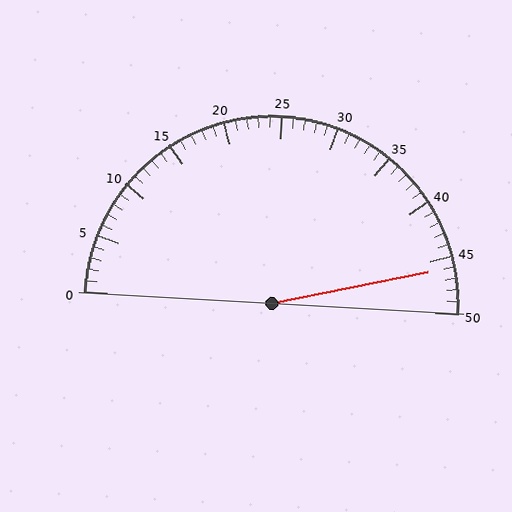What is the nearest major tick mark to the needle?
The nearest major tick mark is 45.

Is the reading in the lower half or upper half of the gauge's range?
The reading is in the upper half of the range (0 to 50).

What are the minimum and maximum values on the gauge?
The gauge ranges from 0 to 50.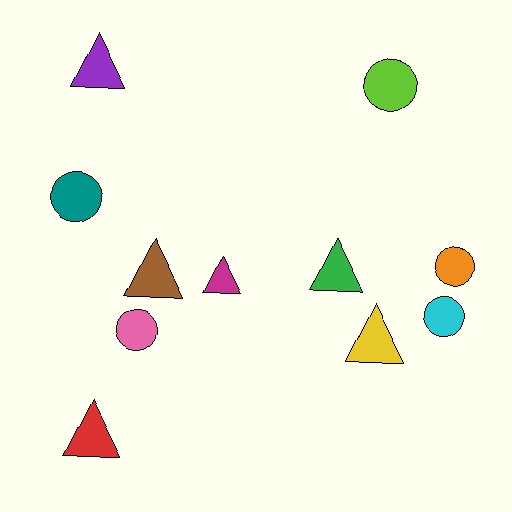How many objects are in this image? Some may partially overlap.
There are 11 objects.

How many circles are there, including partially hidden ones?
There are 5 circles.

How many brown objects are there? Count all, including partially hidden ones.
There is 1 brown object.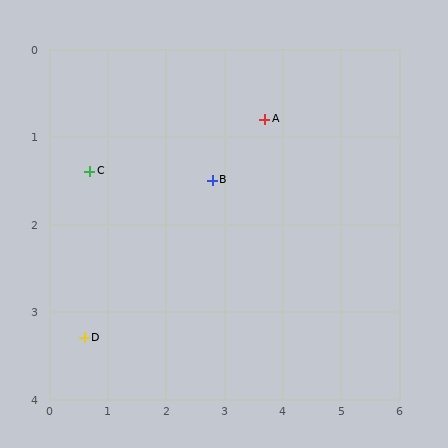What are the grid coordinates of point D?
Point D is at approximately (0.6, 3.3).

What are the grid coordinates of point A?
Point A is at approximately (3.7, 0.8).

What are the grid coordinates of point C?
Point C is at approximately (0.7, 1.4).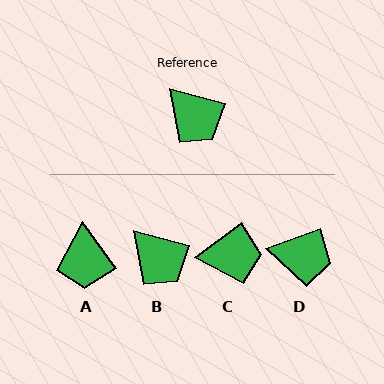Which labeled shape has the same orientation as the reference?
B.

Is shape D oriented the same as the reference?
No, it is off by about 36 degrees.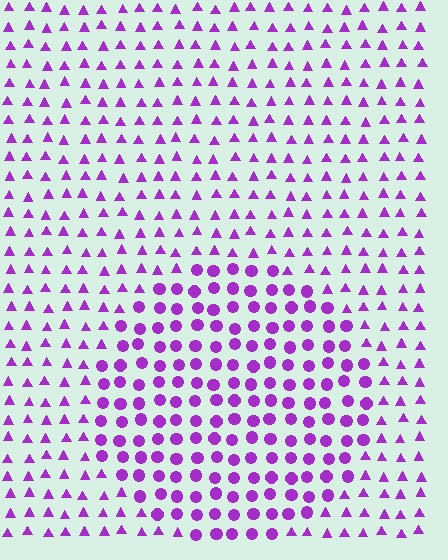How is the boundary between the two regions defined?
The boundary is defined by a change in element shape: circles inside vs. triangles outside. All elements share the same color and spacing.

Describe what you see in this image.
The image is filled with small purple elements arranged in a uniform grid. A circle-shaped region contains circles, while the surrounding area contains triangles. The boundary is defined purely by the change in element shape.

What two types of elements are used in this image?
The image uses circles inside the circle region and triangles outside it.